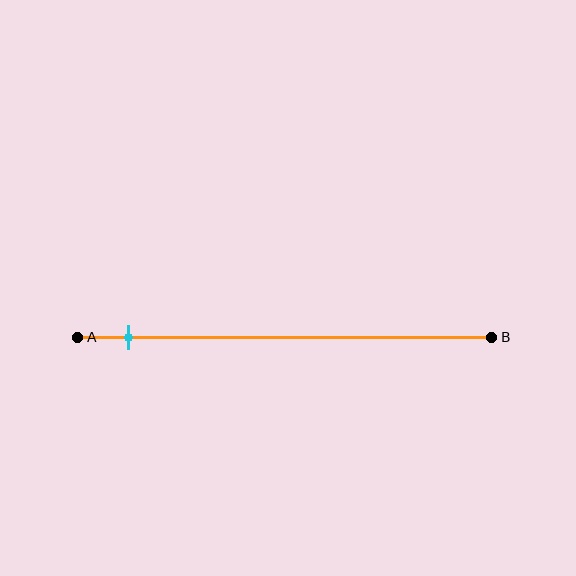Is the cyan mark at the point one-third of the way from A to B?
No, the mark is at about 10% from A, not at the 33% one-third point.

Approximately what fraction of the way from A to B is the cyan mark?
The cyan mark is approximately 10% of the way from A to B.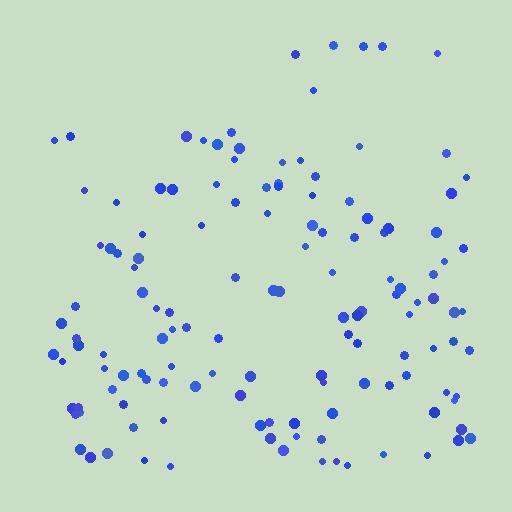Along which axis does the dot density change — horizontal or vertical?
Vertical.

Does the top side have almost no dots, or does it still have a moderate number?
Still a moderate number, just noticeably fewer than the bottom.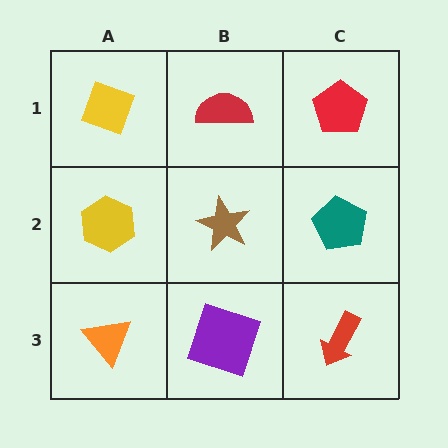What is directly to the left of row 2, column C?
A brown star.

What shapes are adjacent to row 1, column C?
A teal pentagon (row 2, column C), a red semicircle (row 1, column B).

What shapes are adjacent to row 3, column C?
A teal pentagon (row 2, column C), a purple square (row 3, column B).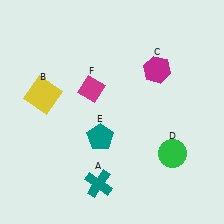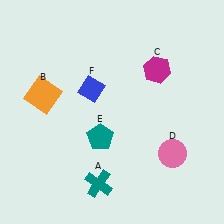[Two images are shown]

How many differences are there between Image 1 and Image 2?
There are 3 differences between the two images.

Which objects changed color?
B changed from yellow to orange. D changed from green to pink. F changed from magenta to blue.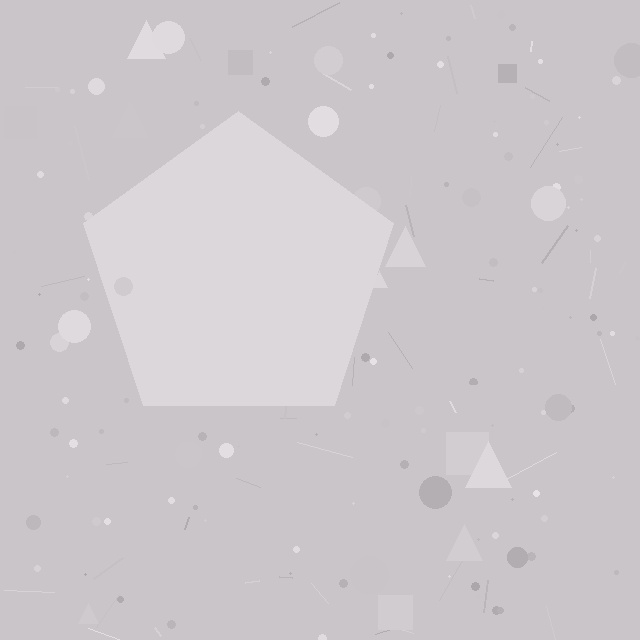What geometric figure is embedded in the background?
A pentagon is embedded in the background.